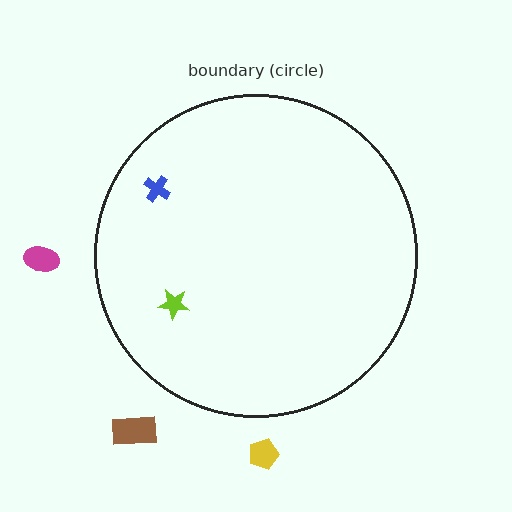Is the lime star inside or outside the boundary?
Inside.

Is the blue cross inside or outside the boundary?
Inside.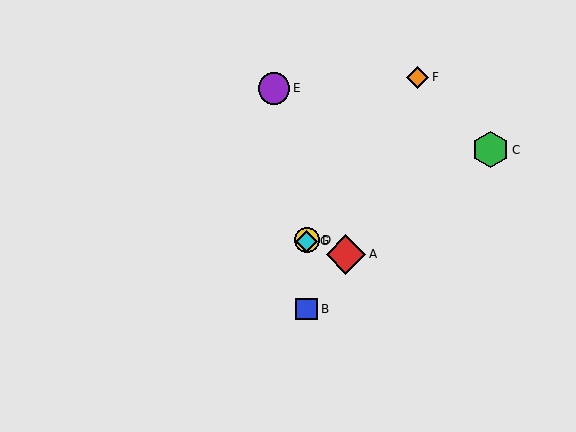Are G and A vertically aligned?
No, G is at x≈307 and A is at x≈346.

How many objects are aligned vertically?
3 objects (B, D, G) are aligned vertically.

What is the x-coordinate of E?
Object E is at x≈274.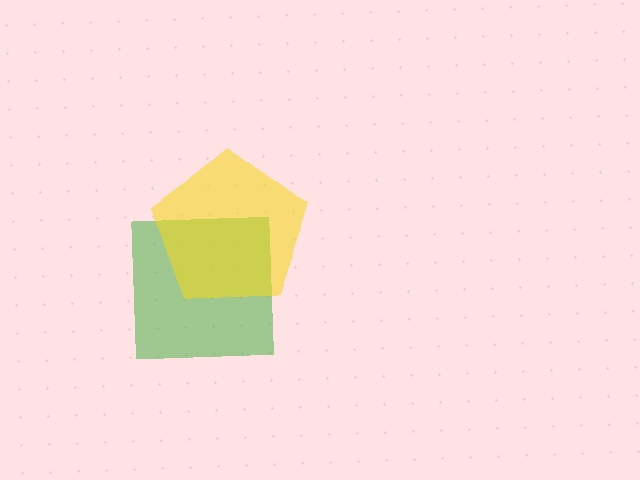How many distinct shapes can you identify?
There are 2 distinct shapes: a green square, a yellow pentagon.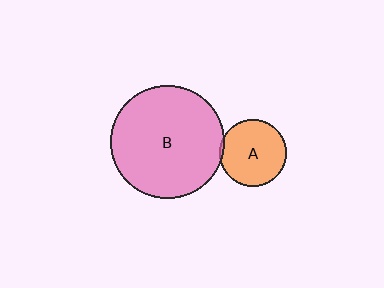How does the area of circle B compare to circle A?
Approximately 2.9 times.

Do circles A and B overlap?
Yes.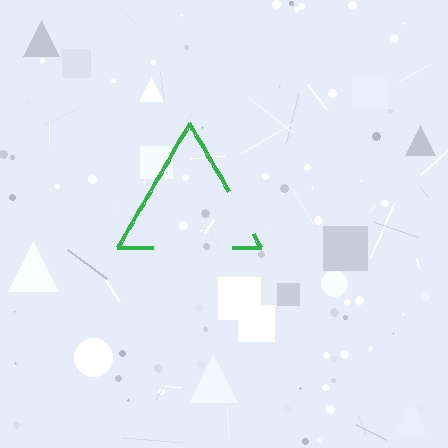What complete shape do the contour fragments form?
The contour fragments form a triangle.